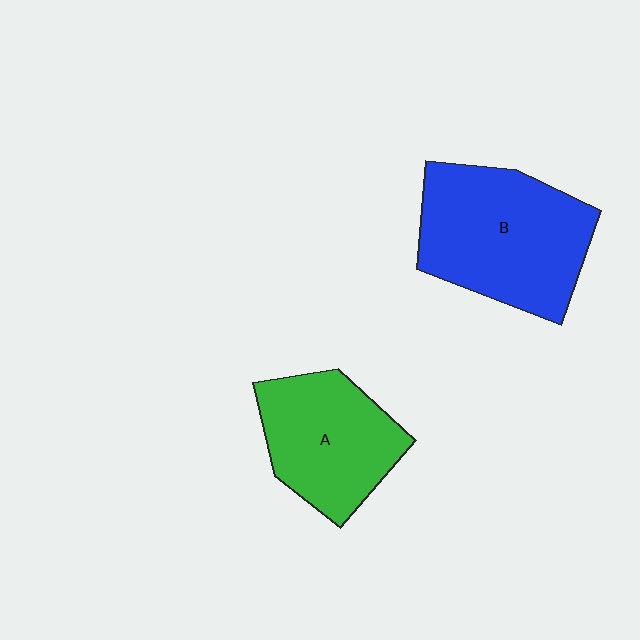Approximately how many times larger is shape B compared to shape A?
Approximately 1.3 times.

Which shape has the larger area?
Shape B (blue).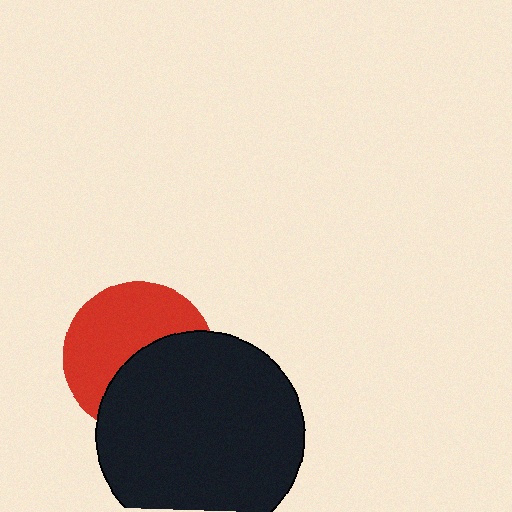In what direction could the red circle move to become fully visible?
The red circle could move toward the upper-left. That would shift it out from behind the black circle entirely.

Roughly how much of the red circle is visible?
About half of it is visible (roughly 53%).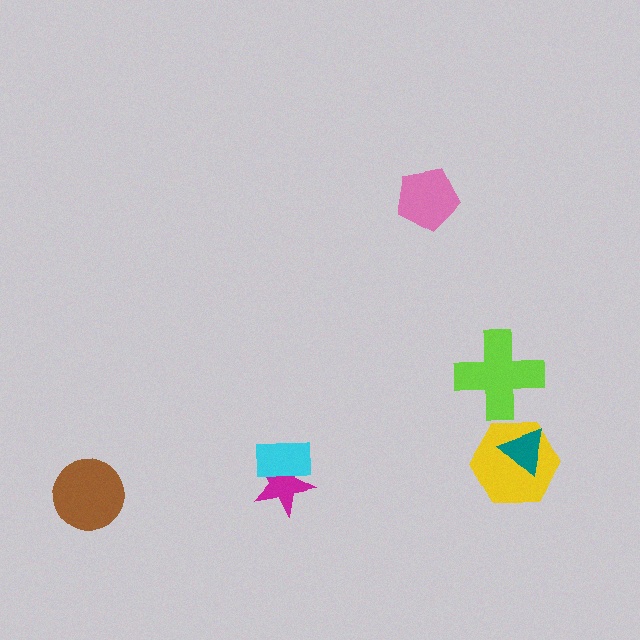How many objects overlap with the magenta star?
1 object overlaps with the magenta star.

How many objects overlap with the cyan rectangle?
1 object overlaps with the cyan rectangle.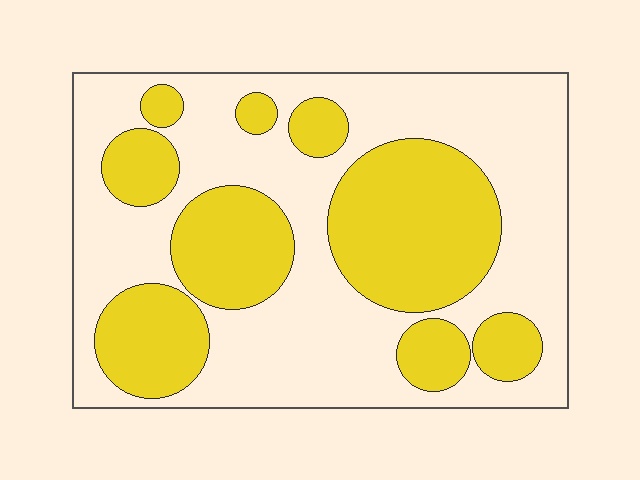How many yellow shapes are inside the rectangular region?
9.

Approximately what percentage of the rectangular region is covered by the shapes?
Approximately 40%.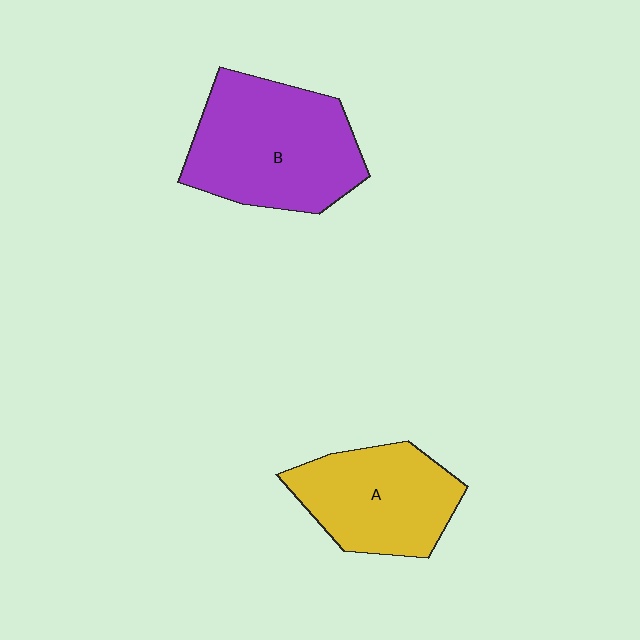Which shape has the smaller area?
Shape A (yellow).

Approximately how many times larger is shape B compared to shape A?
Approximately 1.3 times.